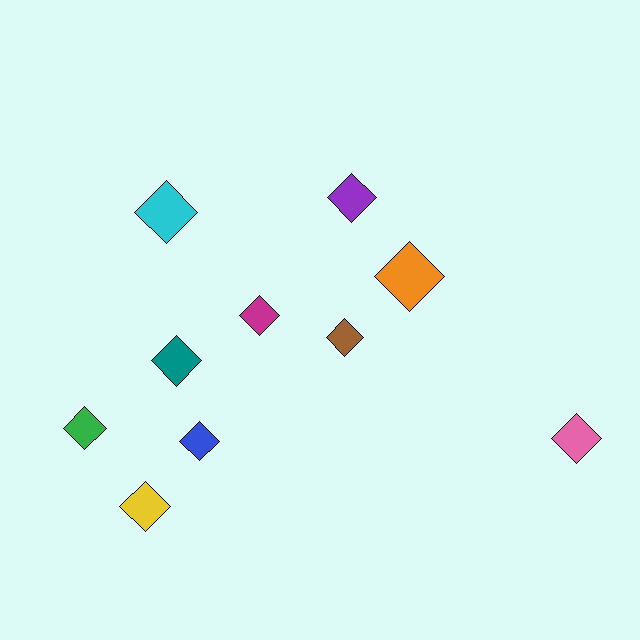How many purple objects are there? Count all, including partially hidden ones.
There is 1 purple object.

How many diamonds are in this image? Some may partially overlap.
There are 10 diamonds.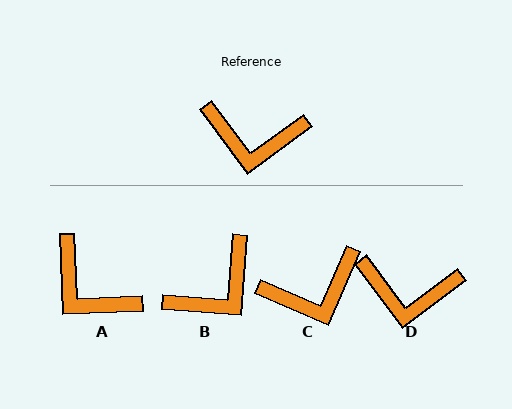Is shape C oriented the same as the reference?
No, it is off by about 30 degrees.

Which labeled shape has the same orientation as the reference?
D.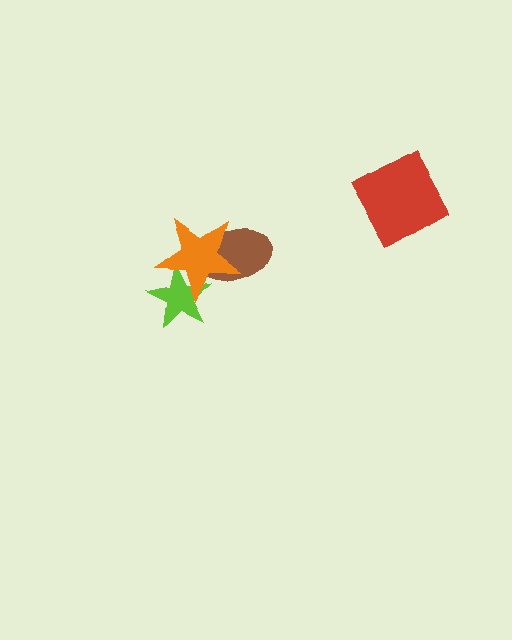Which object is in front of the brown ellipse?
The orange star is in front of the brown ellipse.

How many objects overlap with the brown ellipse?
1 object overlaps with the brown ellipse.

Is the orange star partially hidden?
No, no other shape covers it.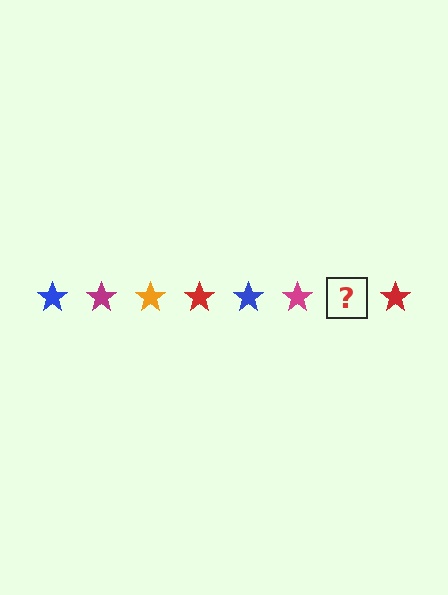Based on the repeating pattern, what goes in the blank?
The blank should be an orange star.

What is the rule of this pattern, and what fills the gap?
The rule is that the pattern cycles through blue, magenta, orange, red stars. The gap should be filled with an orange star.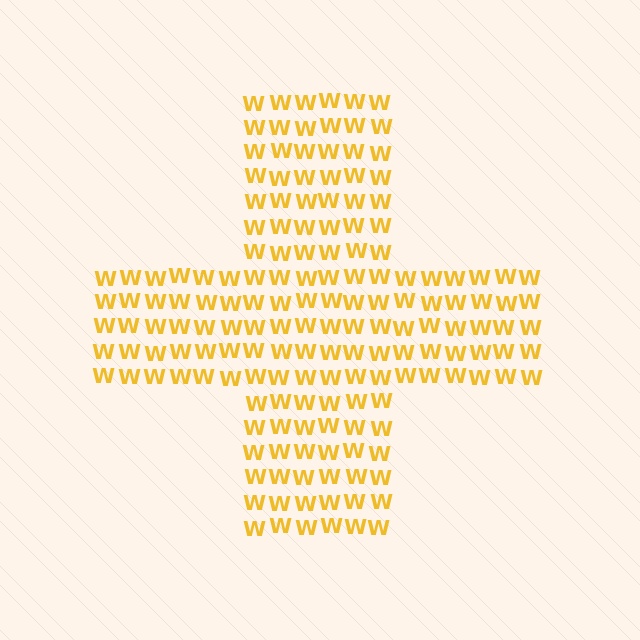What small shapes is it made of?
It is made of small letter W's.